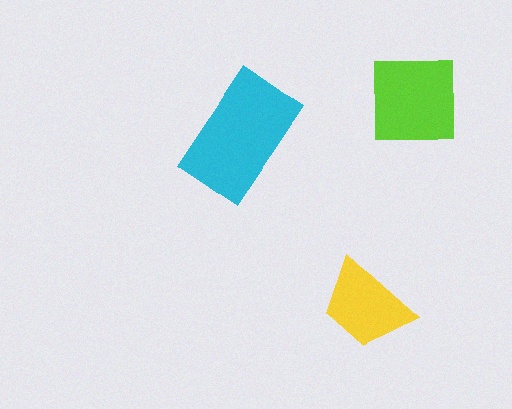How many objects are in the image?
There are 3 objects in the image.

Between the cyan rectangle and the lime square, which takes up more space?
The cyan rectangle.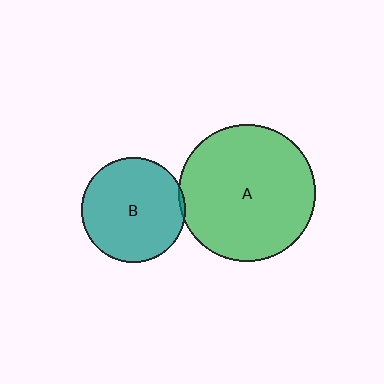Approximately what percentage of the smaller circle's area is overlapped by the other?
Approximately 5%.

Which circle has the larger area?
Circle A (green).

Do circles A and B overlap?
Yes.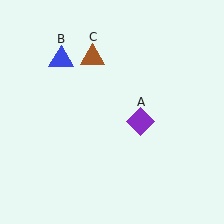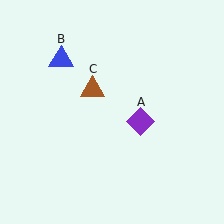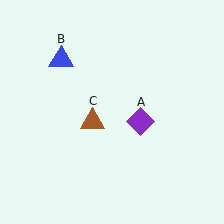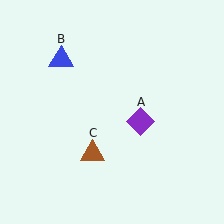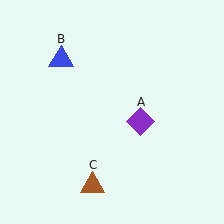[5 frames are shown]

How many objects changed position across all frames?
1 object changed position: brown triangle (object C).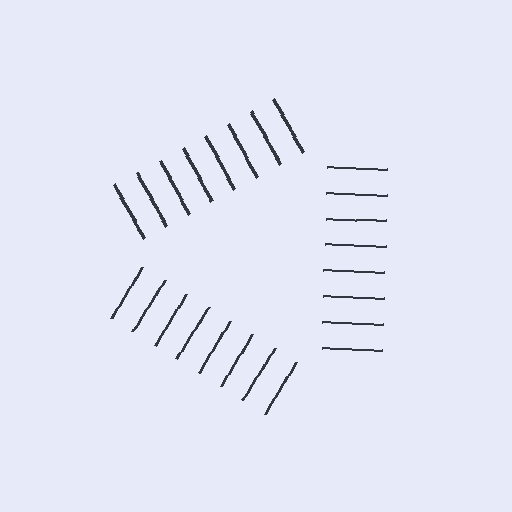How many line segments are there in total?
24 — 8 along each of the 3 edges.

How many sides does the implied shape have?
3 sides — the line-ends trace a triangle.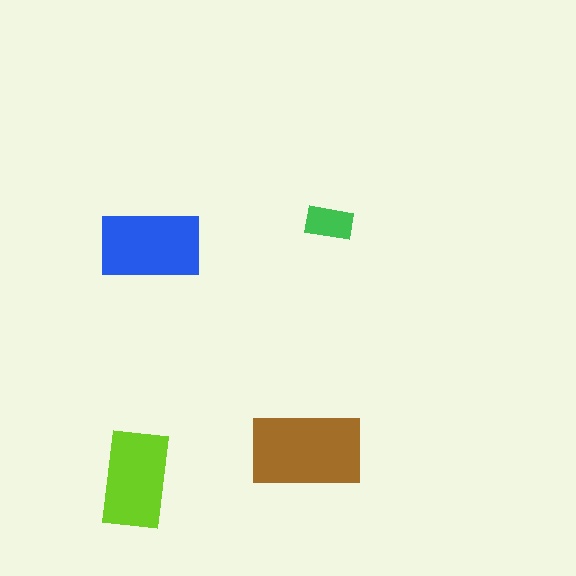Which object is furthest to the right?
The green rectangle is rightmost.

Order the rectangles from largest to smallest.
the brown one, the blue one, the lime one, the green one.